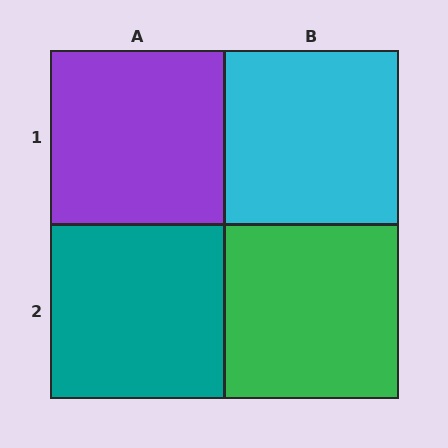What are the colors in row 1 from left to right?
Purple, cyan.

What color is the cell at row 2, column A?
Teal.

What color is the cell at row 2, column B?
Green.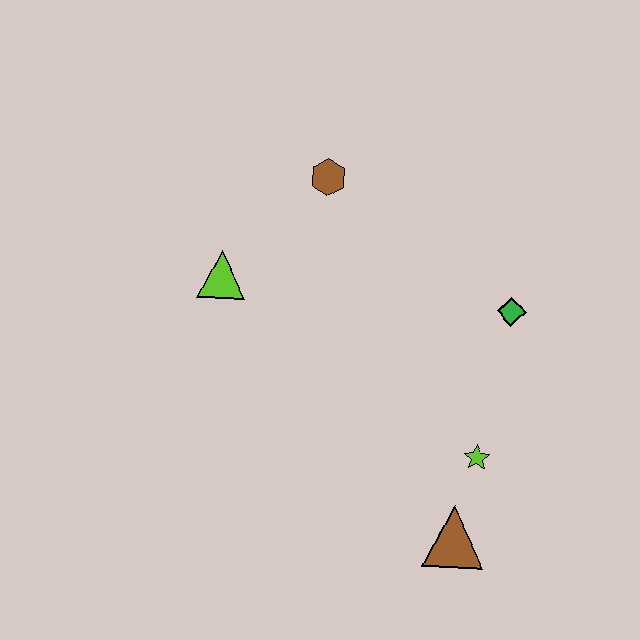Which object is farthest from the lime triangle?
The brown triangle is farthest from the lime triangle.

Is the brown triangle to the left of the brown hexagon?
No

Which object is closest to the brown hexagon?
The lime triangle is closest to the brown hexagon.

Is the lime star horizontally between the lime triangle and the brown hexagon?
No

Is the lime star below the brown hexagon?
Yes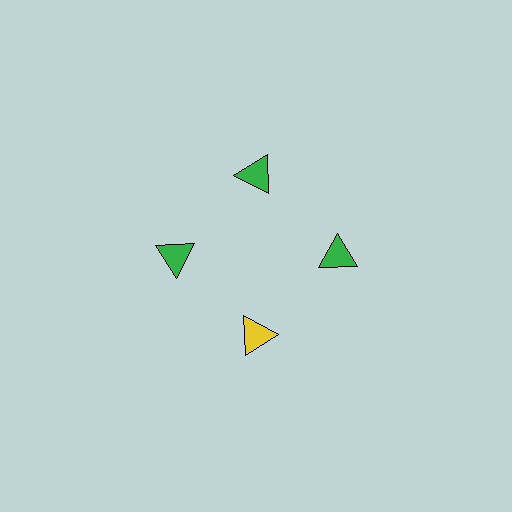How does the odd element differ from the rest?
It has a different color: yellow instead of green.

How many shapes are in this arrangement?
There are 4 shapes arranged in a ring pattern.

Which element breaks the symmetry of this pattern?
The yellow triangle at roughly the 6 o'clock position breaks the symmetry. All other shapes are green triangles.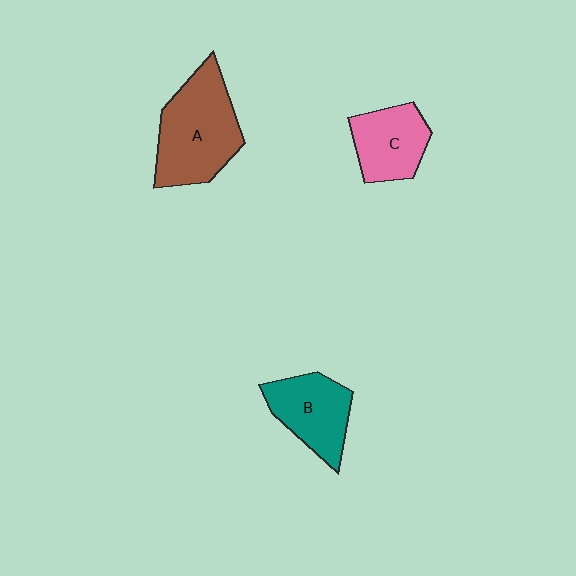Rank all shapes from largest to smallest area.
From largest to smallest: A (brown), B (teal), C (pink).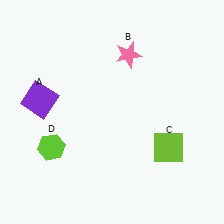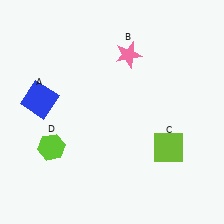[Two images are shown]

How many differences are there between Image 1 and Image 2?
There is 1 difference between the two images.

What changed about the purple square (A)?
In Image 1, A is purple. In Image 2, it changed to blue.